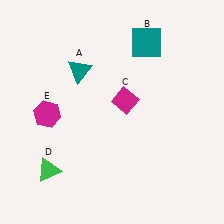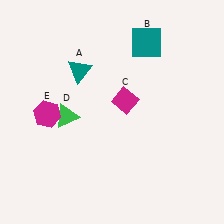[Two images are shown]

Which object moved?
The green triangle (D) moved up.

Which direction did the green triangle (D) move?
The green triangle (D) moved up.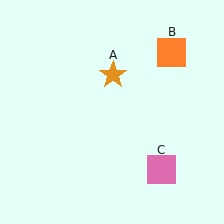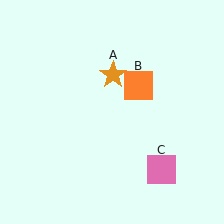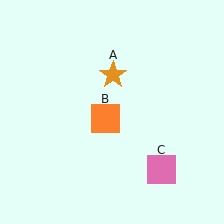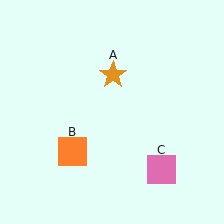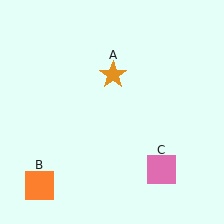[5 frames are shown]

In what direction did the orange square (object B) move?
The orange square (object B) moved down and to the left.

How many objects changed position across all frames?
1 object changed position: orange square (object B).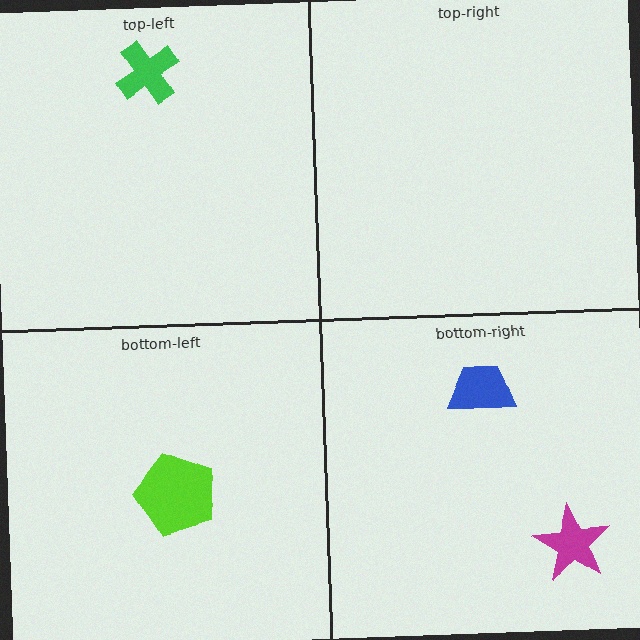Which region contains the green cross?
The top-left region.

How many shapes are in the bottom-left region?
1.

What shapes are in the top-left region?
The green cross.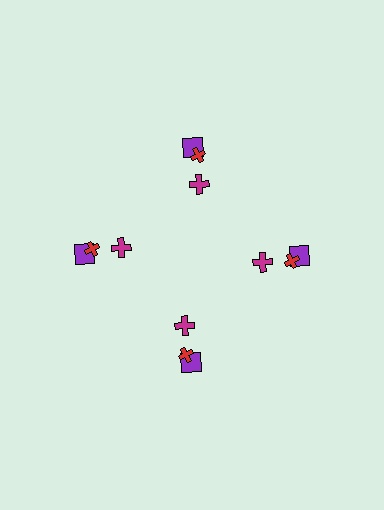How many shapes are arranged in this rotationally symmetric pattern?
There are 12 shapes, arranged in 4 groups of 3.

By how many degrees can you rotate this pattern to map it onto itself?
The pattern maps onto itself every 90 degrees of rotation.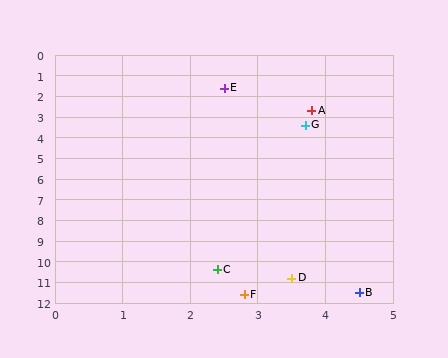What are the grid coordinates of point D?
Point D is at approximately (3.5, 10.8).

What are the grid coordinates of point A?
Point A is at approximately (3.8, 2.7).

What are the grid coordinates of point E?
Point E is at approximately (2.5, 1.6).